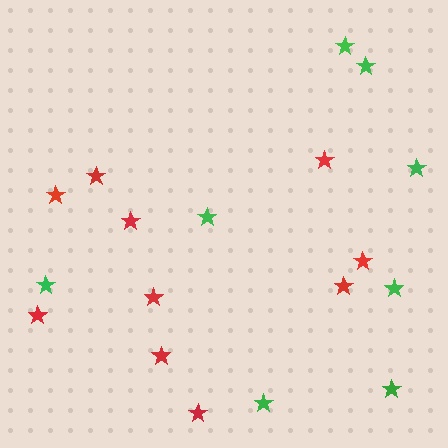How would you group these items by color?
There are 2 groups: one group of green stars (8) and one group of red stars (10).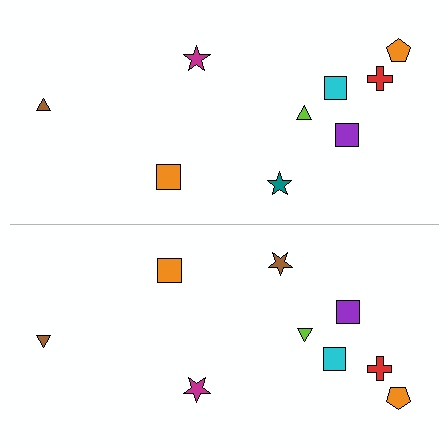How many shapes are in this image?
There are 18 shapes in this image.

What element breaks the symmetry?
The brown star on the bottom side breaks the symmetry — its mirror counterpart is teal.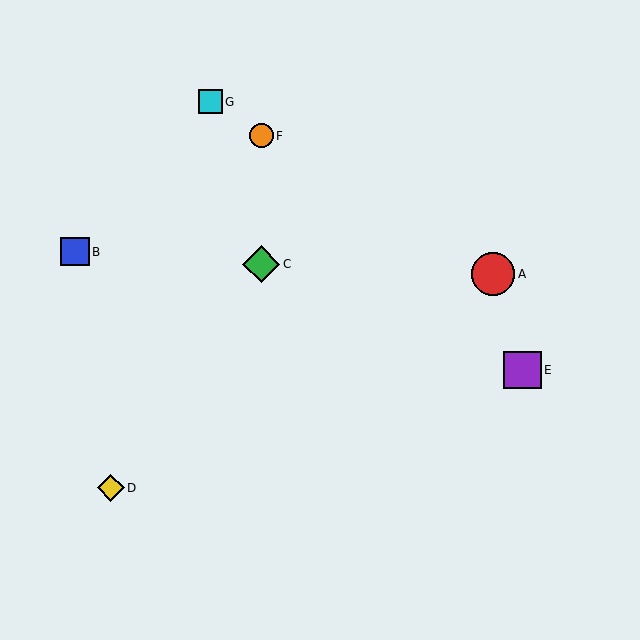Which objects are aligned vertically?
Objects C, F are aligned vertically.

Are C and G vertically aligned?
No, C is at x≈261 and G is at x≈210.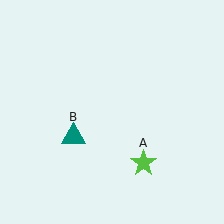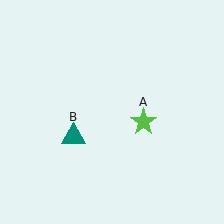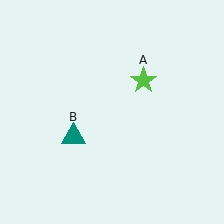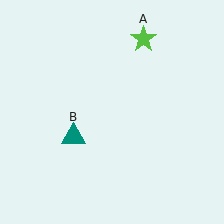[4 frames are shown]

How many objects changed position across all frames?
1 object changed position: lime star (object A).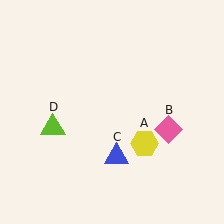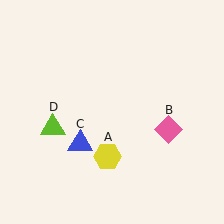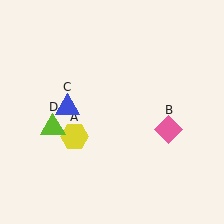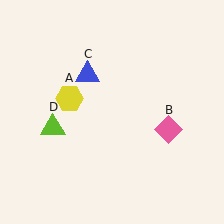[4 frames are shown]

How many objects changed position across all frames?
2 objects changed position: yellow hexagon (object A), blue triangle (object C).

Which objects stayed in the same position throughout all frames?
Pink diamond (object B) and lime triangle (object D) remained stationary.